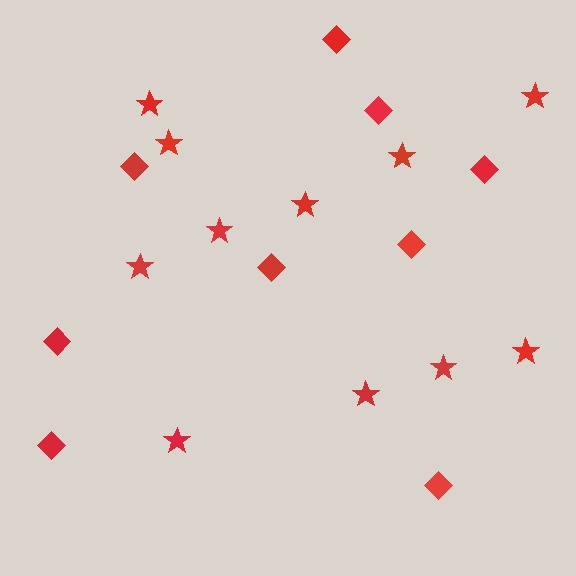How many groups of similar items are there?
There are 2 groups: one group of diamonds (9) and one group of stars (11).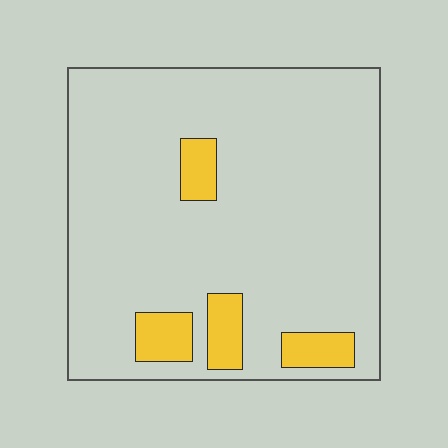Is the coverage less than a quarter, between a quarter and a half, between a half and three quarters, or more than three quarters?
Less than a quarter.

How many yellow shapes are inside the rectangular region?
4.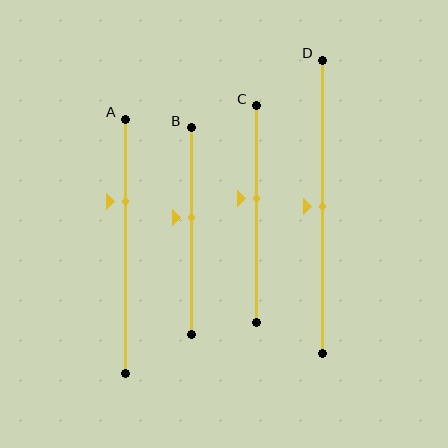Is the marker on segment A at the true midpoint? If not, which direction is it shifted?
No, the marker on segment A is shifted upward by about 18% of the segment length.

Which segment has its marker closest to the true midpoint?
Segment D has its marker closest to the true midpoint.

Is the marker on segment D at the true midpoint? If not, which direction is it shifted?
Yes, the marker on segment D is at the true midpoint.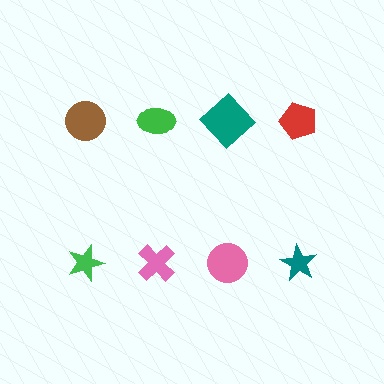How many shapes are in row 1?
4 shapes.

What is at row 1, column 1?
A brown circle.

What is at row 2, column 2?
A pink cross.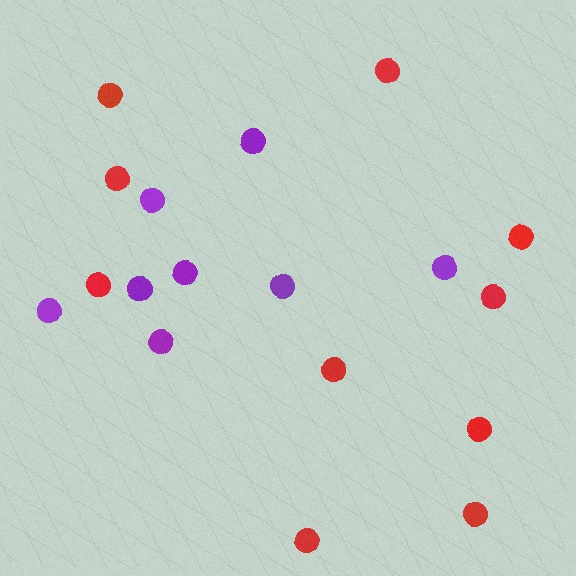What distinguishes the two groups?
There are 2 groups: one group of purple circles (8) and one group of red circles (10).